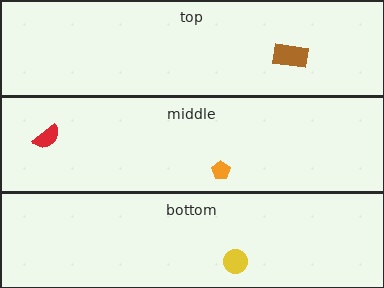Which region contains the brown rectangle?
The top region.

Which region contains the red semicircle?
The middle region.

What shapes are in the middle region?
The orange pentagon, the red semicircle.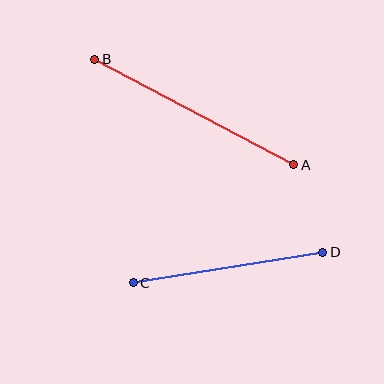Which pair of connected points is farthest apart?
Points A and B are farthest apart.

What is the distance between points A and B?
The distance is approximately 225 pixels.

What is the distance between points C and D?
The distance is approximately 192 pixels.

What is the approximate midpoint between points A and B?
The midpoint is at approximately (194, 112) pixels.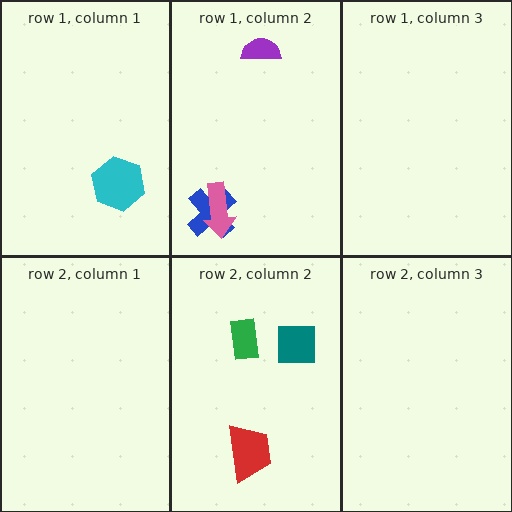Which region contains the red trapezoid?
The row 2, column 2 region.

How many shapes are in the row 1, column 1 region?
1.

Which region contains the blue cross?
The row 1, column 2 region.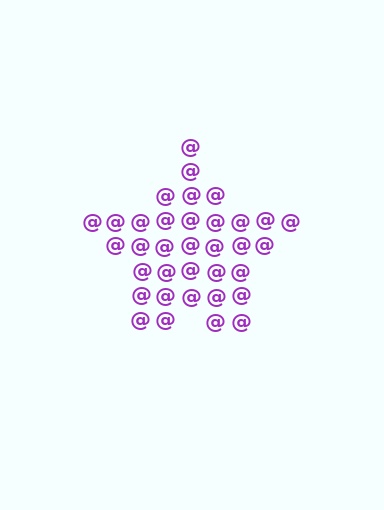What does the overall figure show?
The overall figure shows a star.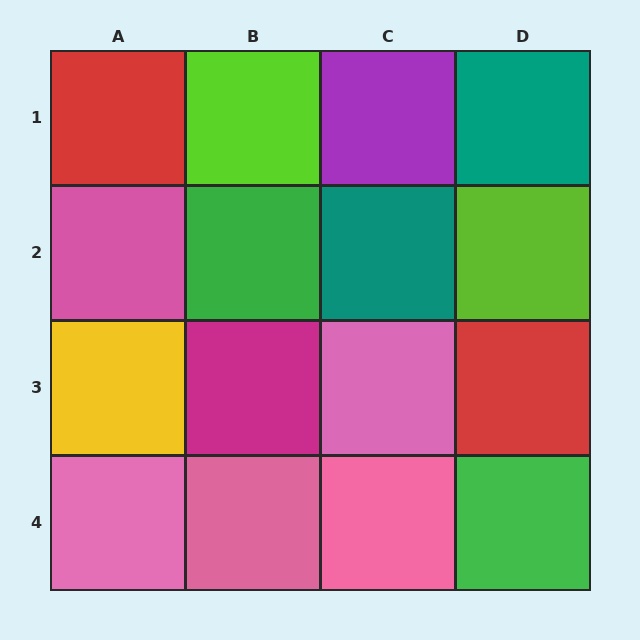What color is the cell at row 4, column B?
Pink.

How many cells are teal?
2 cells are teal.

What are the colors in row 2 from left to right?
Pink, green, teal, lime.